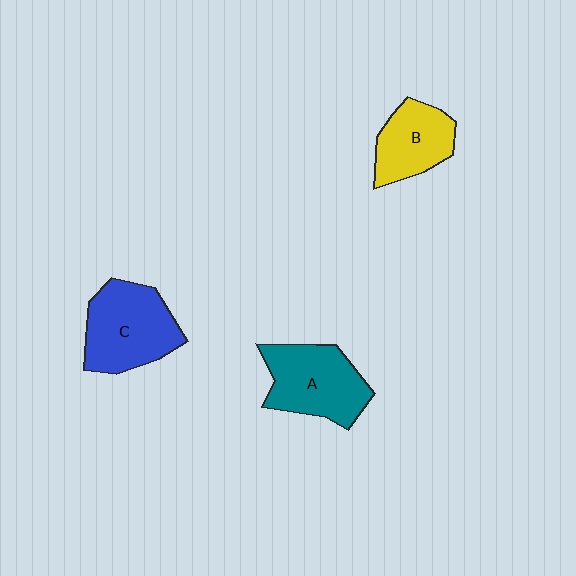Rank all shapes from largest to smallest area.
From largest to smallest: C (blue), A (teal), B (yellow).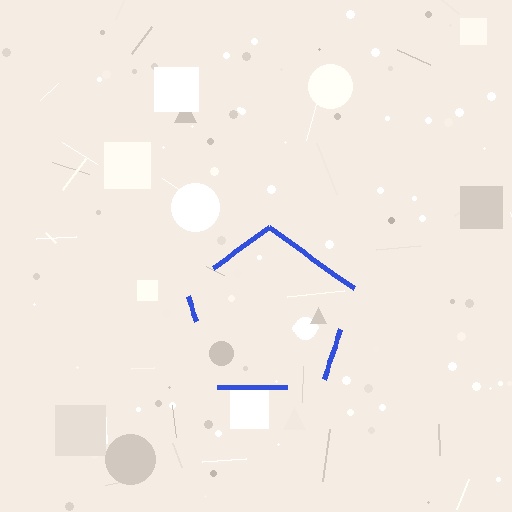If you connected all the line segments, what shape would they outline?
They would outline a pentagon.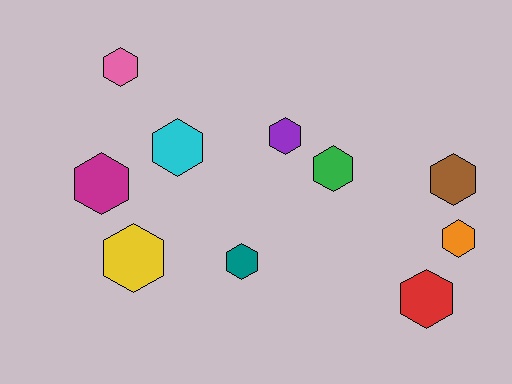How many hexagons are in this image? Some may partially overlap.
There are 10 hexagons.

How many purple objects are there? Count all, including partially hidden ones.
There is 1 purple object.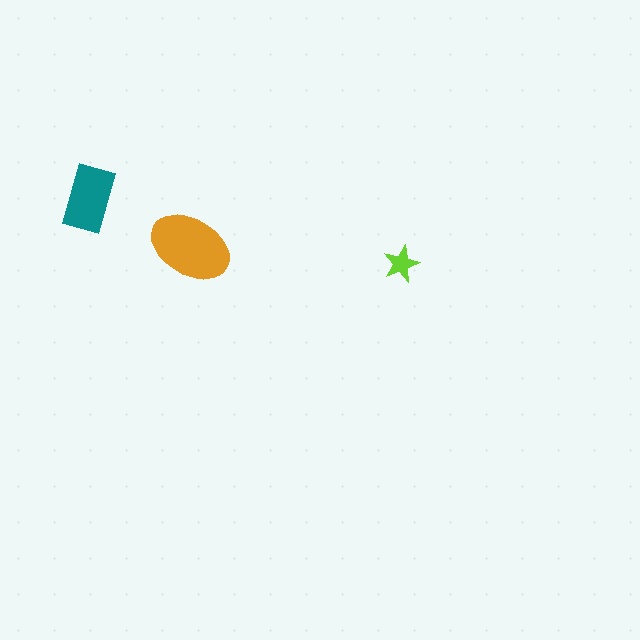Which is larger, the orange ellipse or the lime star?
The orange ellipse.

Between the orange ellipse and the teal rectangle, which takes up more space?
The orange ellipse.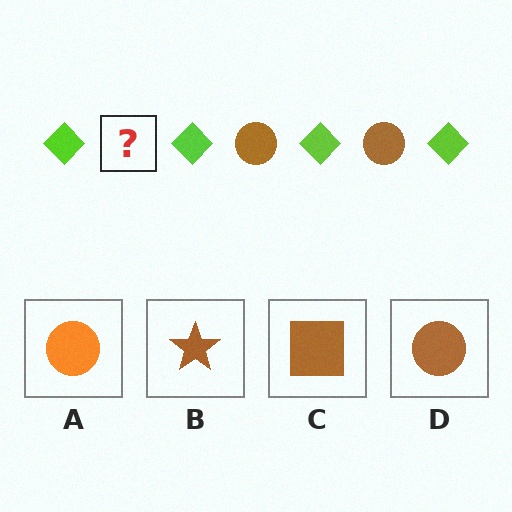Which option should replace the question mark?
Option D.